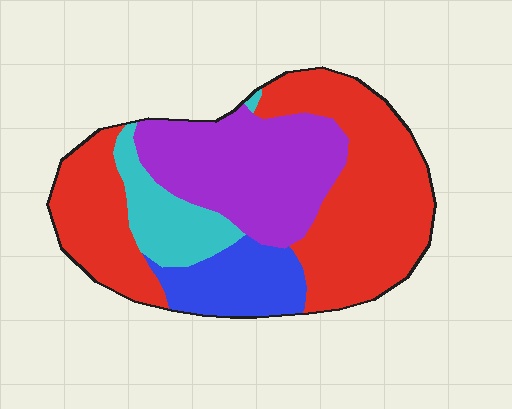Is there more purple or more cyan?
Purple.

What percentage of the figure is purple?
Purple takes up about one quarter (1/4) of the figure.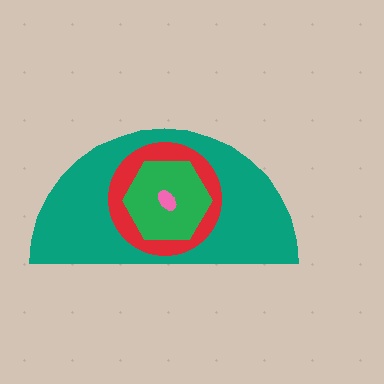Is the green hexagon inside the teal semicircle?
Yes.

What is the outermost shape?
The teal semicircle.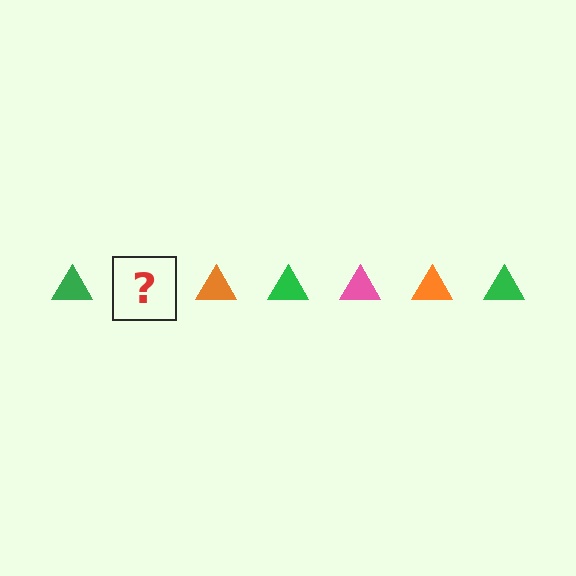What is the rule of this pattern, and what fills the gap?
The rule is that the pattern cycles through green, pink, orange triangles. The gap should be filled with a pink triangle.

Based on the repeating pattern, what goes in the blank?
The blank should be a pink triangle.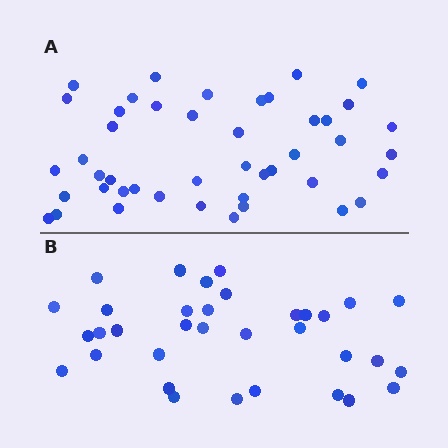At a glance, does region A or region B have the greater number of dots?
Region A (the top region) has more dots.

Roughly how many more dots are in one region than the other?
Region A has roughly 12 or so more dots than region B.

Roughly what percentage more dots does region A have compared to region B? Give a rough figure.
About 30% more.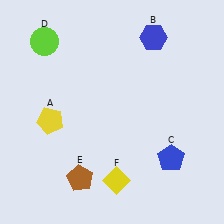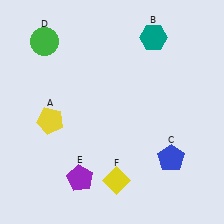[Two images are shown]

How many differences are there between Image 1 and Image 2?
There are 3 differences between the two images.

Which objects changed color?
B changed from blue to teal. D changed from lime to green. E changed from brown to purple.